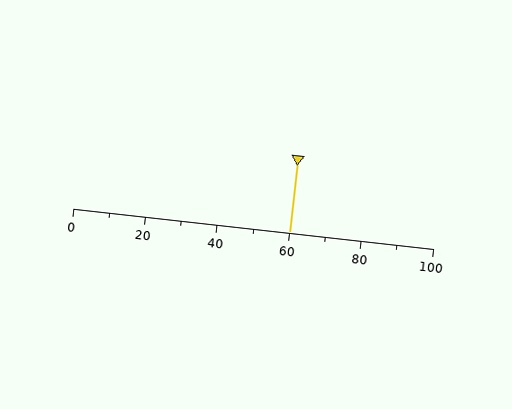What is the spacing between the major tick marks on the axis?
The major ticks are spaced 20 apart.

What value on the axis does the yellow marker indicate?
The marker indicates approximately 60.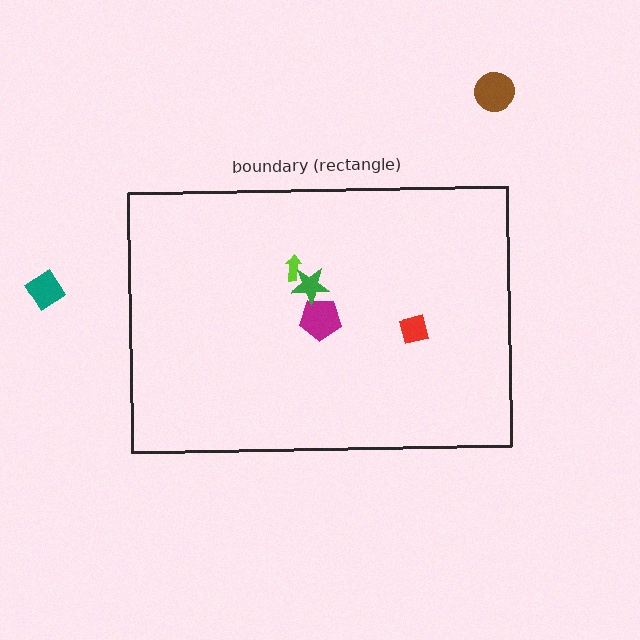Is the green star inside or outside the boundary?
Inside.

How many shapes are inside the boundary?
4 inside, 2 outside.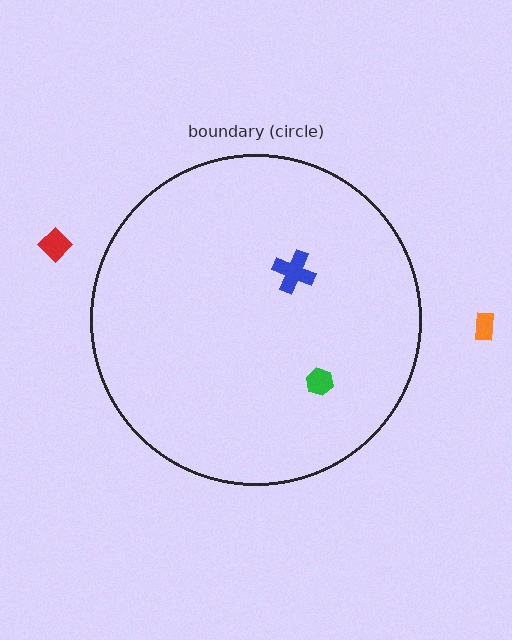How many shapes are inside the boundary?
2 inside, 2 outside.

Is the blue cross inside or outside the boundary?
Inside.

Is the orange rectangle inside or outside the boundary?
Outside.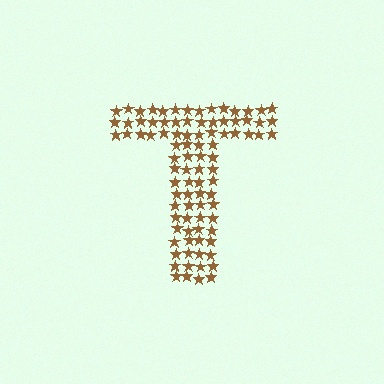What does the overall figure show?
The overall figure shows the letter T.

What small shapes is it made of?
It is made of small stars.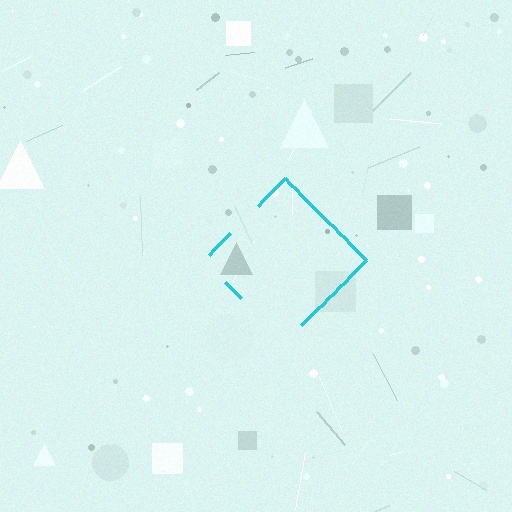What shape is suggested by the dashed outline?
The dashed outline suggests a diamond.